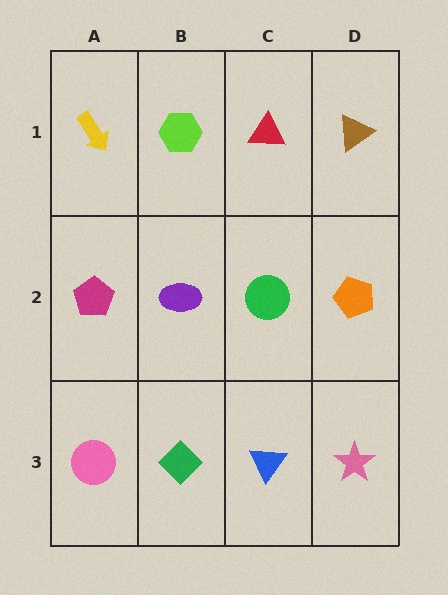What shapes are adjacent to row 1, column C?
A green circle (row 2, column C), a lime hexagon (row 1, column B), a brown triangle (row 1, column D).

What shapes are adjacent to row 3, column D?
An orange pentagon (row 2, column D), a blue triangle (row 3, column C).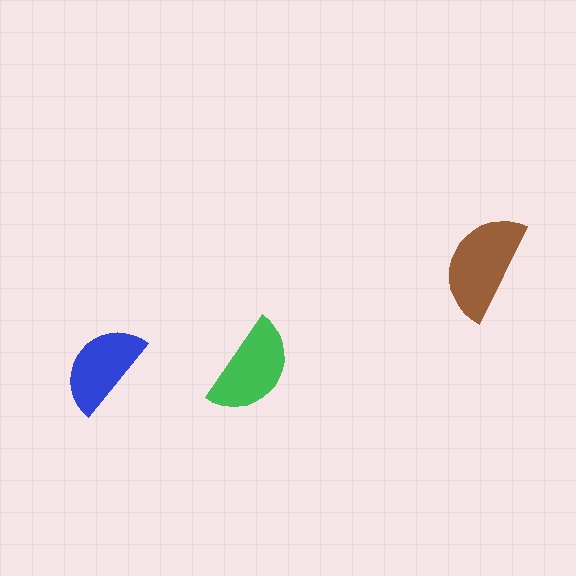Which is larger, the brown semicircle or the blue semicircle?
The brown one.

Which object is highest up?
The brown semicircle is topmost.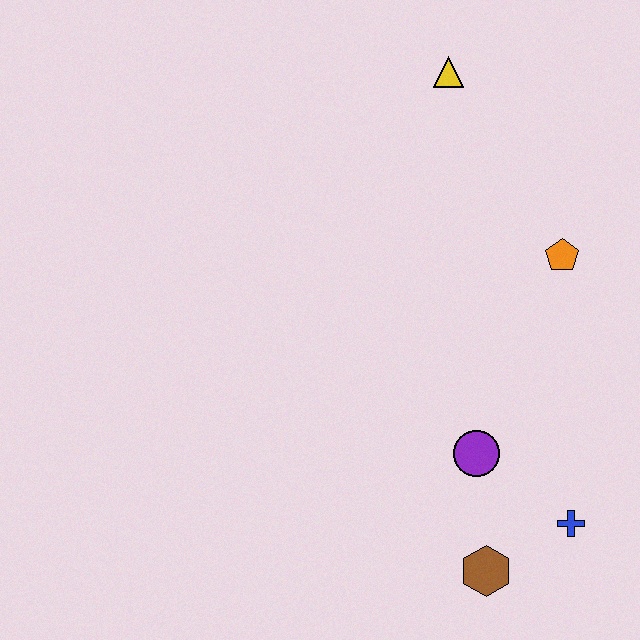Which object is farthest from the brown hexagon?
The yellow triangle is farthest from the brown hexagon.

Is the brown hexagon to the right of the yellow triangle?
Yes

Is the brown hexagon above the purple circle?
No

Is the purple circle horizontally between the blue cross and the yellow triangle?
Yes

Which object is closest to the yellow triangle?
The orange pentagon is closest to the yellow triangle.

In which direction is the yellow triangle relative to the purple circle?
The yellow triangle is above the purple circle.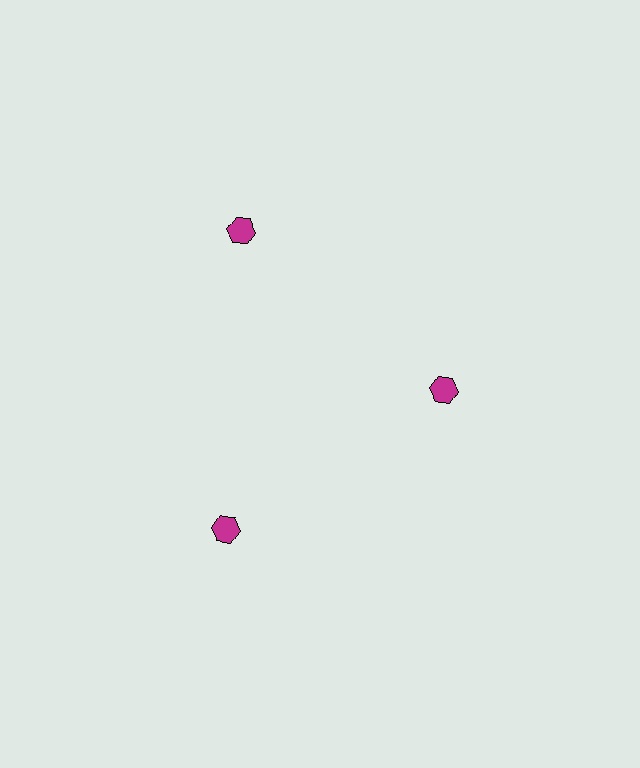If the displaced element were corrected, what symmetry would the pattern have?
It would have 3-fold rotational symmetry — the pattern would map onto itself every 120 degrees.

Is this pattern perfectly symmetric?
No. The 3 magenta hexagons are arranged in a ring, but one element near the 3 o'clock position is pulled inward toward the center, breaking the 3-fold rotational symmetry.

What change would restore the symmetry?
The symmetry would be restored by moving it outward, back onto the ring so that all 3 hexagons sit at equal angles and equal distance from the center.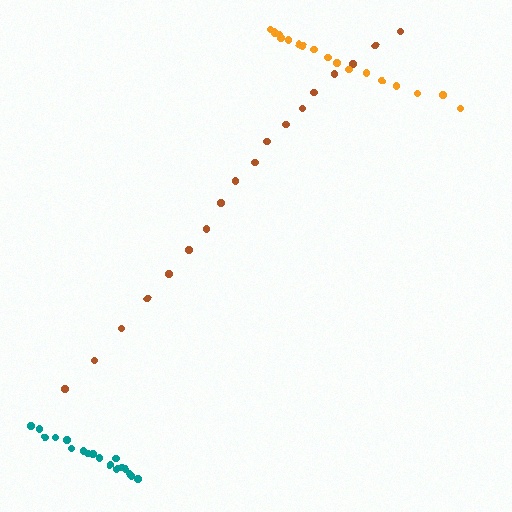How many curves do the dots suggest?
There are 3 distinct paths.